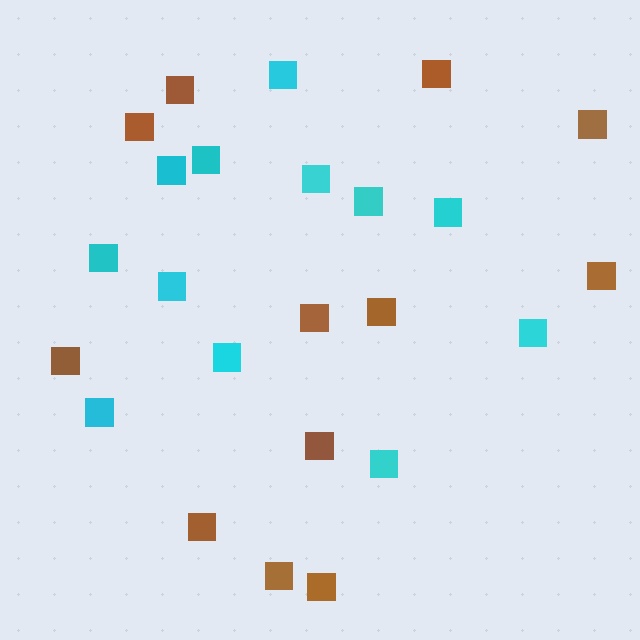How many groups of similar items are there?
There are 2 groups: one group of cyan squares (12) and one group of brown squares (12).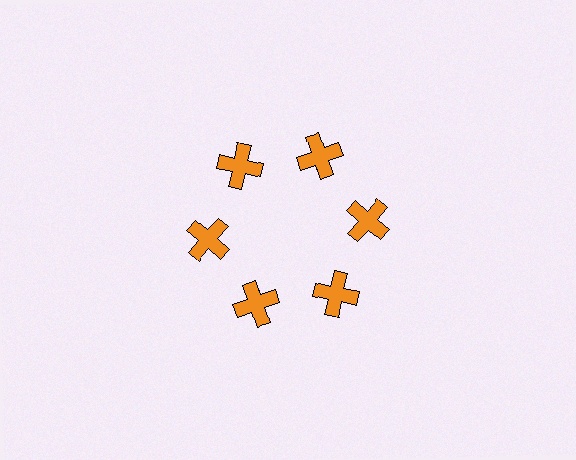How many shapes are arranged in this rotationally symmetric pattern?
There are 6 shapes, arranged in 6 groups of 1.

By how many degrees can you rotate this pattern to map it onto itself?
The pattern maps onto itself every 60 degrees of rotation.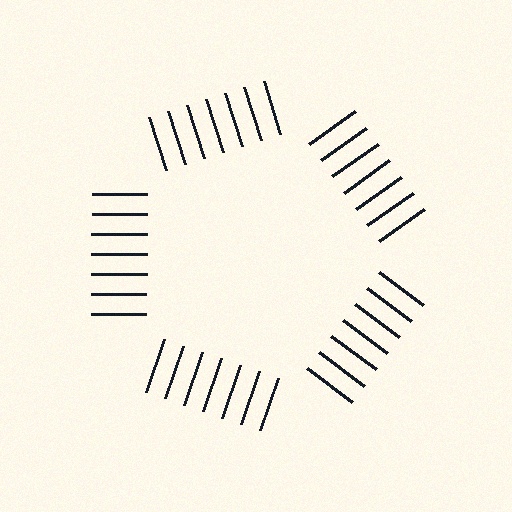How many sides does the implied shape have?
5 sides — the line-ends trace a pentagon.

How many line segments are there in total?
35 — 7 along each of the 5 edges.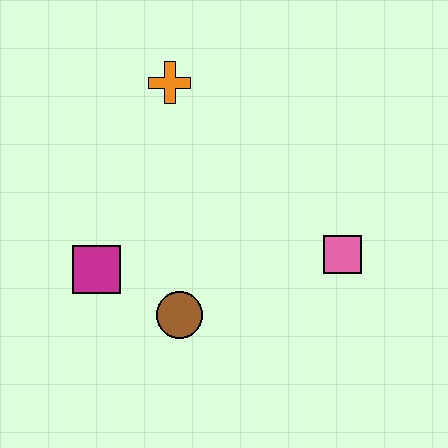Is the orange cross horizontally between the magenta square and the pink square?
Yes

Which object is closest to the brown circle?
The magenta square is closest to the brown circle.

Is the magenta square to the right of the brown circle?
No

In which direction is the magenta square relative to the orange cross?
The magenta square is below the orange cross.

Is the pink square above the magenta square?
Yes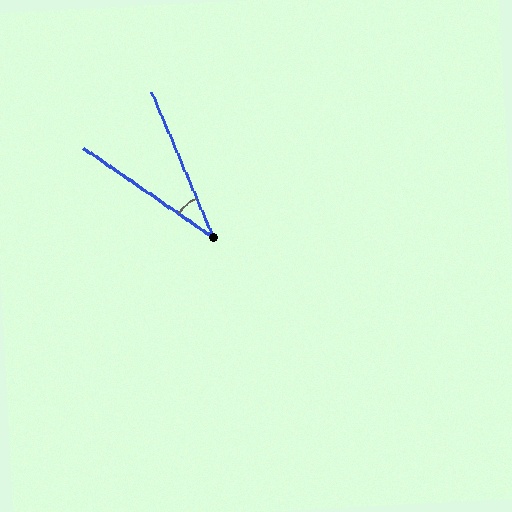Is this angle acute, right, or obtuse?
It is acute.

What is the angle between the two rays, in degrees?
Approximately 32 degrees.